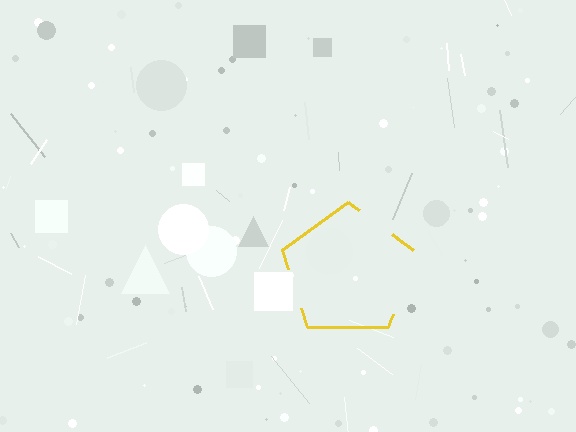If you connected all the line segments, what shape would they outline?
They would outline a pentagon.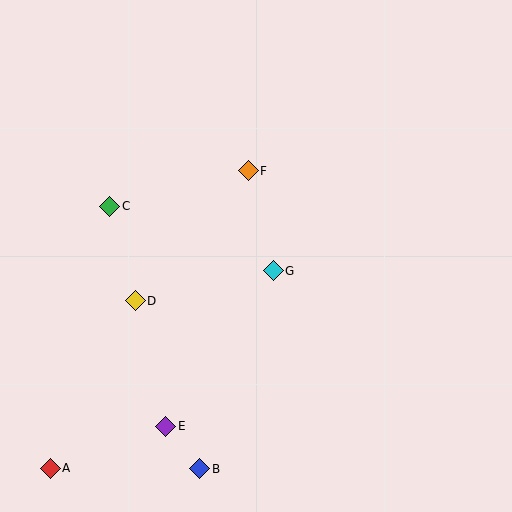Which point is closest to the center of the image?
Point G at (273, 271) is closest to the center.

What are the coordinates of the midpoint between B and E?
The midpoint between B and E is at (183, 448).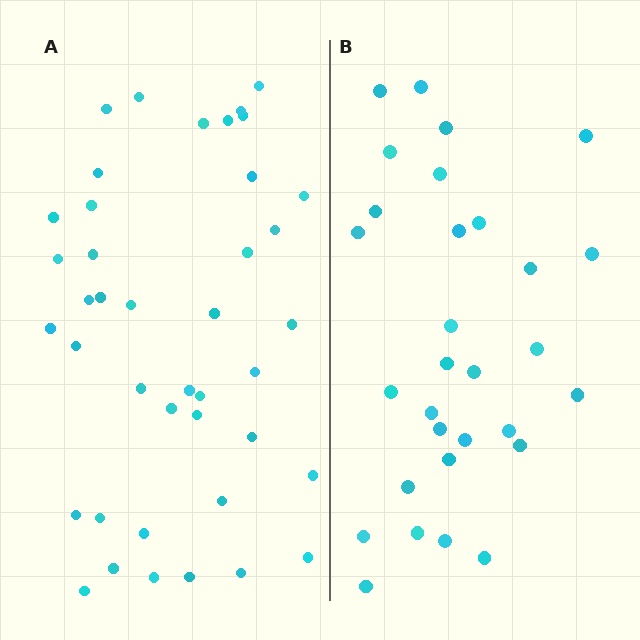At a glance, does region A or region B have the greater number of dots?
Region A (the left region) has more dots.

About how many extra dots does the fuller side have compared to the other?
Region A has roughly 12 or so more dots than region B.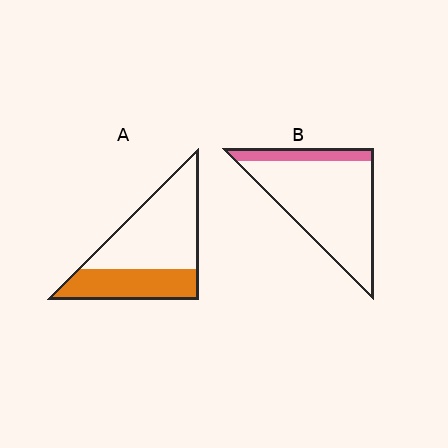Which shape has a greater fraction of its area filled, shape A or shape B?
Shape A.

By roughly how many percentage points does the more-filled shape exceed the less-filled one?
By roughly 20 percentage points (A over B).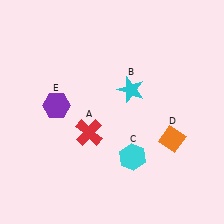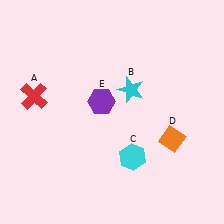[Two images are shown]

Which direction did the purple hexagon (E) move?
The purple hexagon (E) moved right.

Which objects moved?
The objects that moved are: the red cross (A), the purple hexagon (E).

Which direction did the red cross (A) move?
The red cross (A) moved left.